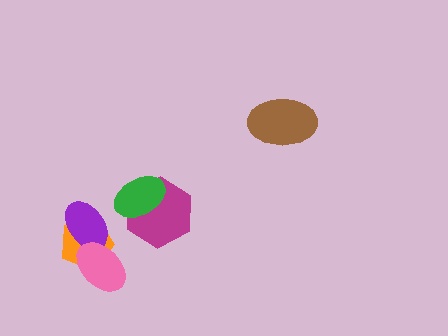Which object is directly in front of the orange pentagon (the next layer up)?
The purple ellipse is directly in front of the orange pentagon.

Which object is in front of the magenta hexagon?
The green ellipse is in front of the magenta hexagon.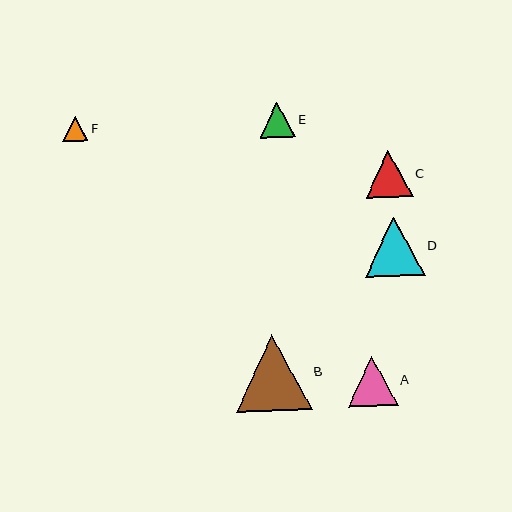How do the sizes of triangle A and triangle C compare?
Triangle A and triangle C are approximately the same size.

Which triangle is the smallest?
Triangle F is the smallest with a size of approximately 25 pixels.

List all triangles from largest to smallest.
From largest to smallest: B, D, A, C, E, F.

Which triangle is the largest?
Triangle B is the largest with a size of approximately 76 pixels.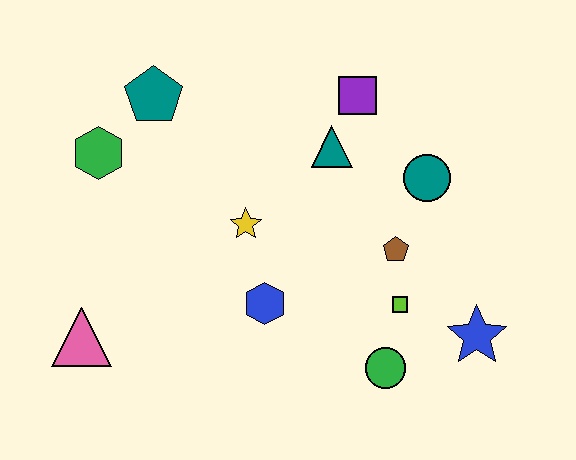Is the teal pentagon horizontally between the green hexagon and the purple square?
Yes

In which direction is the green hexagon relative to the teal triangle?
The green hexagon is to the left of the teal triangle.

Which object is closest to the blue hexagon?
The yellow star is closest to the blue hexagon.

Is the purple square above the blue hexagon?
Yes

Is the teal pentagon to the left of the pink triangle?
No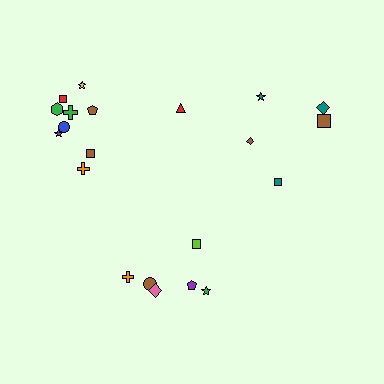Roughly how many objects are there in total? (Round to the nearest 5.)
Roughly 20 objects in total.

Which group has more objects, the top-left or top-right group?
The top-left group.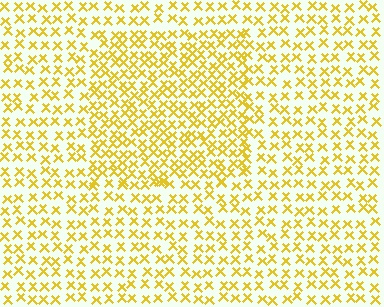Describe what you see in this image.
The image contains small yellow elements arranged at two different densities. A rectangle-shaped region is visible where the elements are more densely packed than the surrounding area.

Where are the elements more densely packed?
The elements are more densely packed inside the rectangle boundary.